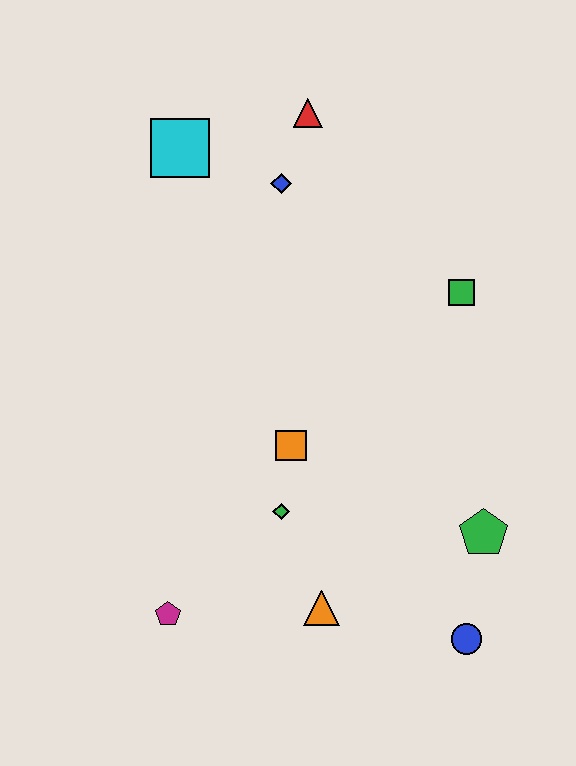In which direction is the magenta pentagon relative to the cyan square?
The magenta pentagon is below the cyan square.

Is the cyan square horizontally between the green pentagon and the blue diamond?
No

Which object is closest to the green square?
The blue diamond is closest to the green square.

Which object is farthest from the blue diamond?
The blue circle is farthest from the blue diamond.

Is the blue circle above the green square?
No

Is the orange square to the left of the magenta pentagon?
No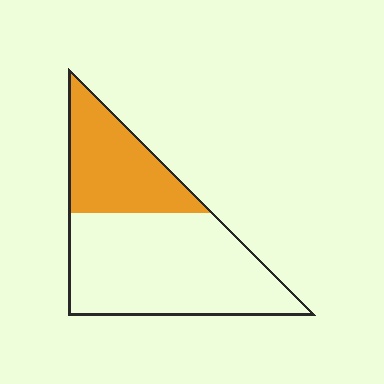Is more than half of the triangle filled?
No.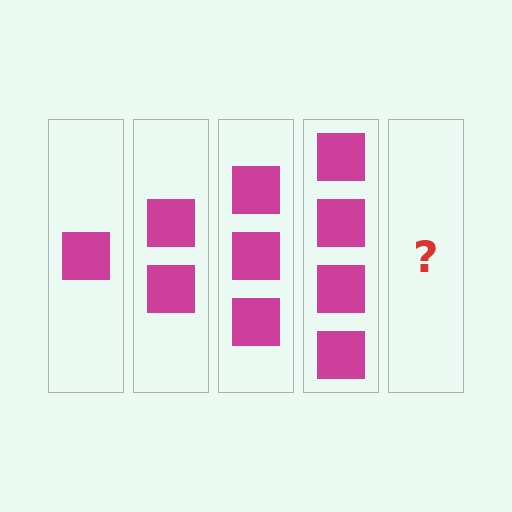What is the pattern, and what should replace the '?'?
The pattern is that each step adds one more square. The '?' should be 5 squares.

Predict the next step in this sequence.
The next step is 5 squares.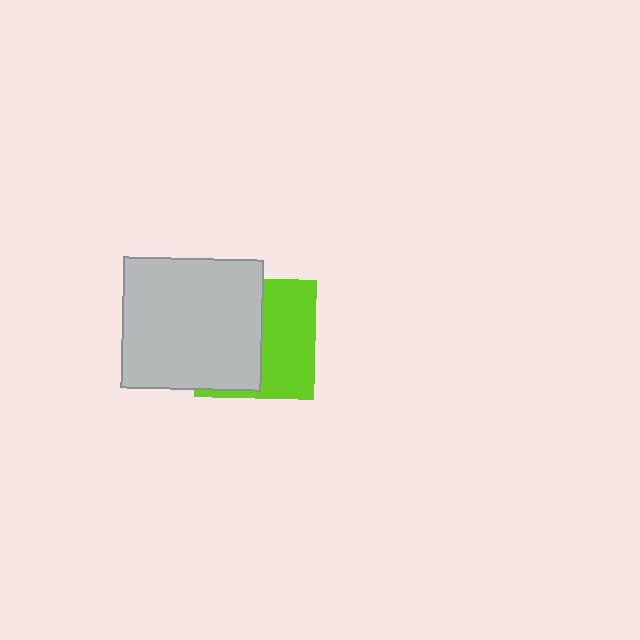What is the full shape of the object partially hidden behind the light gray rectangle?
The partially hidden object is a lime square.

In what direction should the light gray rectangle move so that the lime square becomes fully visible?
The light gray rectangle should move left. That is the shortest direction to clear the overlap and leave the lime square fully visible.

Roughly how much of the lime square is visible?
About half of it is visible (roughly 46%).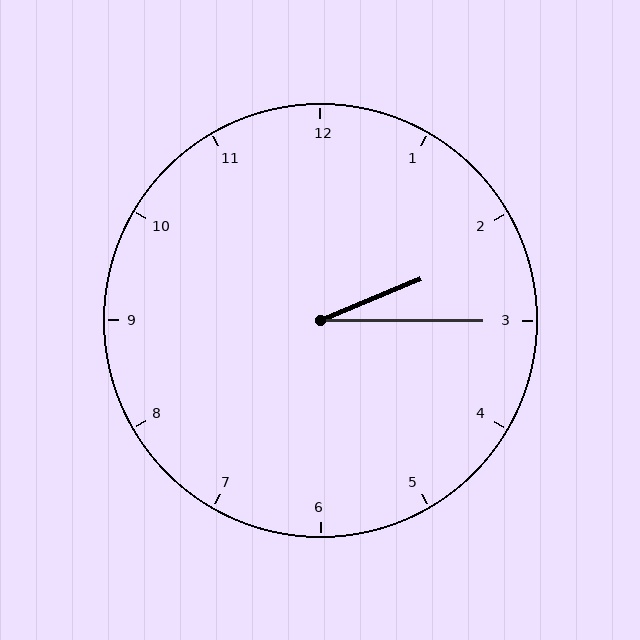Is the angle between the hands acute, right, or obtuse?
It is acute.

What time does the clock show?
2:15.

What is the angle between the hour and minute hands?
Approximately 22 degrees.